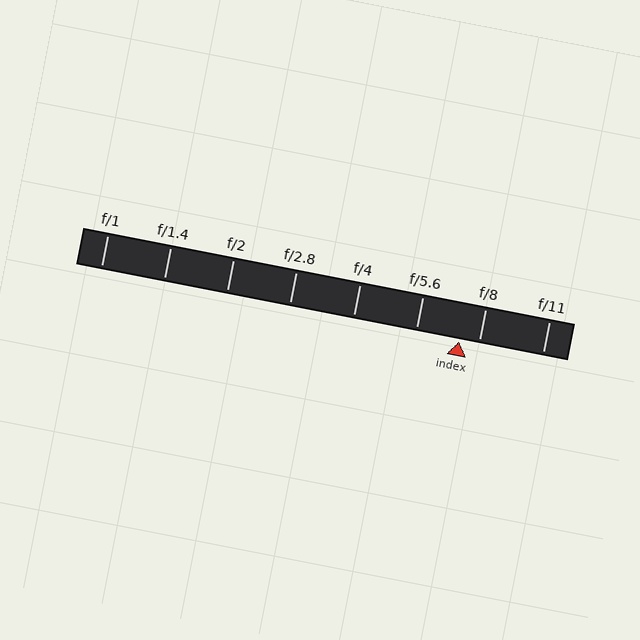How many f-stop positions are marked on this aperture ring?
There are 8 f-stop positions marked.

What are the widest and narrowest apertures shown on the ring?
The widest aperture shown is f/1 and the narrowest is f/11.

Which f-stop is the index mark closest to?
The index mark is closest to f/8.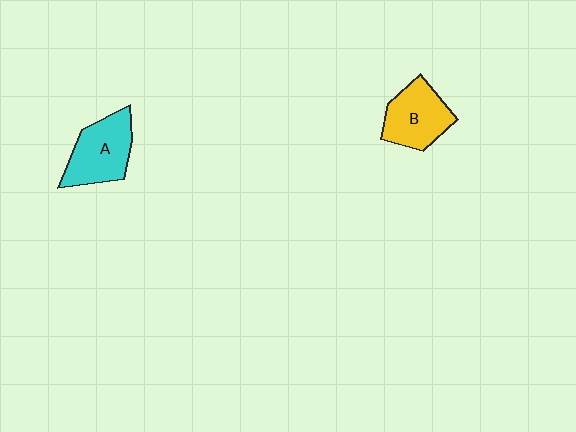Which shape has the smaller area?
Shape B (yellow).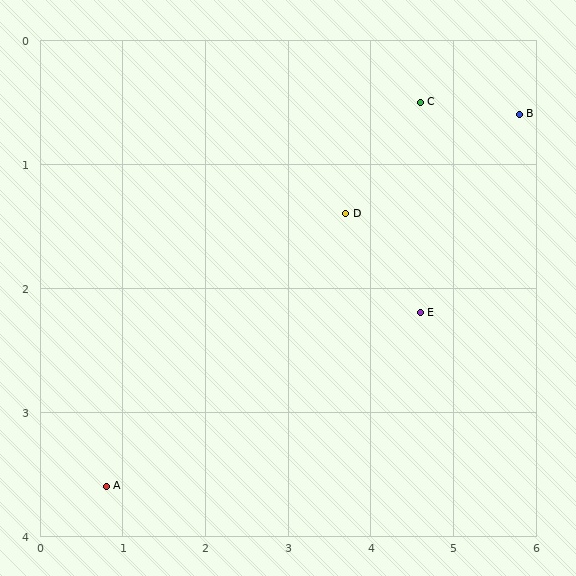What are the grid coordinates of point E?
Point E is at approximately (4.6, 2.2).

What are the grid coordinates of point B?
Point B is at approximately (5.8, 0.6).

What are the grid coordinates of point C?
Point C is at approximately (4.6, 0.5).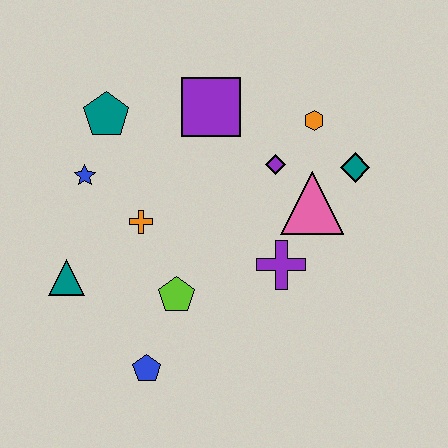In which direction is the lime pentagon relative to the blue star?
The lime pentagon is below the blue star.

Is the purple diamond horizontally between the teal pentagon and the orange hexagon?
Yes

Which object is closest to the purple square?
The purple diamond is closest to the purple square.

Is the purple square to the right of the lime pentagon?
Yes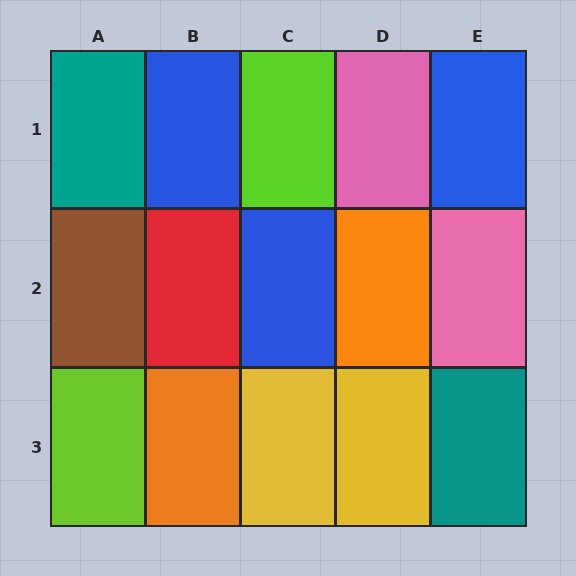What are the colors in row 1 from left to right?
Teal, blue, lime, pink, blue.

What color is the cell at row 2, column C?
Blue.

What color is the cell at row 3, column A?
Lime.